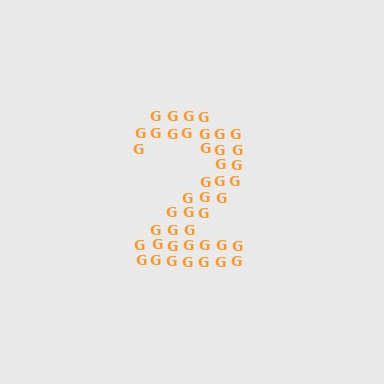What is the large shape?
The large shape is the digit 2.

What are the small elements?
The small elements are letter G's.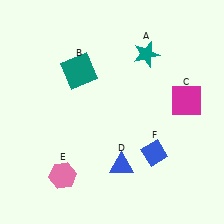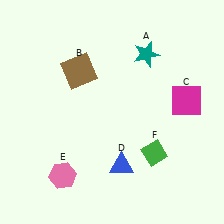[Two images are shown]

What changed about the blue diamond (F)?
In Image 1, F is blue. In Image 2, it changed to green.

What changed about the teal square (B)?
In Image 1, B is teal. In Image 2, it changed to brown.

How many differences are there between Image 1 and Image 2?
There are 2 differences between the two images.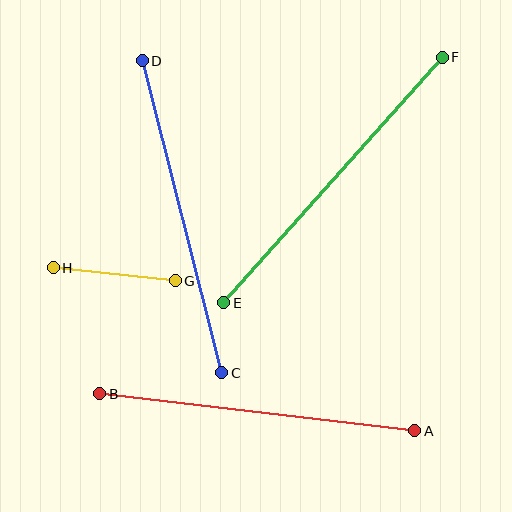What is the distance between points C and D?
The distance is approximately 322 pixels.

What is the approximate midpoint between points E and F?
The midpoint is at approximately (333, 180) pixels.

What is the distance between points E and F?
The distance is approximately 329 pixels.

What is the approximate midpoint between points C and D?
The midpoint is at approximately (182, 217) pixels.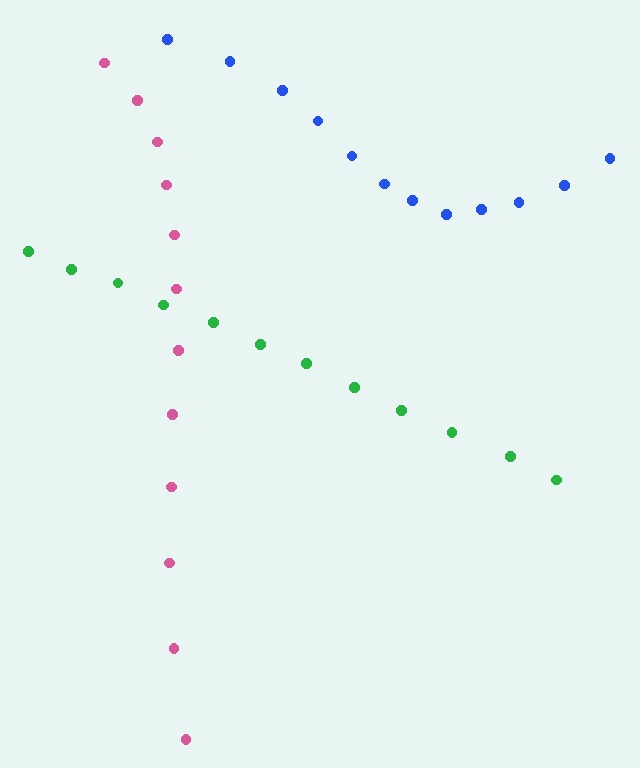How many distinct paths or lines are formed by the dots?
There are 3 distinct paths.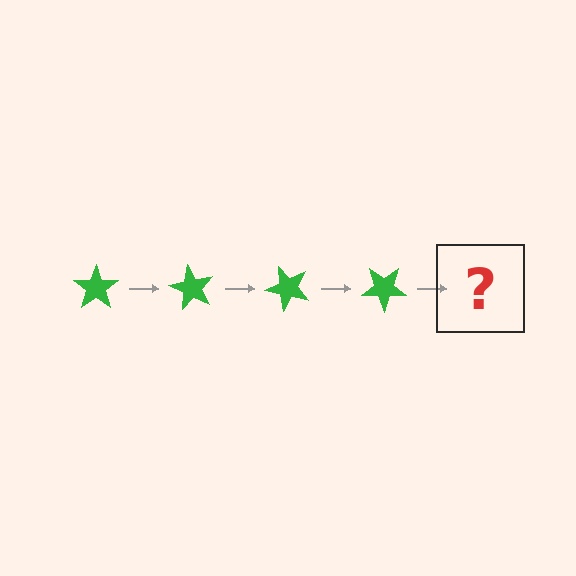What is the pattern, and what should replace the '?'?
The pattern is that the star rotates 60 degrees each step. The '?' should be a green star rotated 240 degrees.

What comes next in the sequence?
The next element should be a green star rotated 240 degrees.